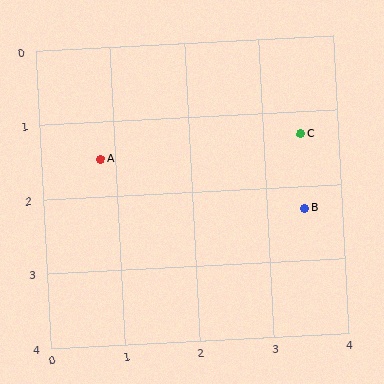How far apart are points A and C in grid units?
Points A and C are about 2.7 grid units apart.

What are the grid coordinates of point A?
Point A is at approximately (0.8, 1.5).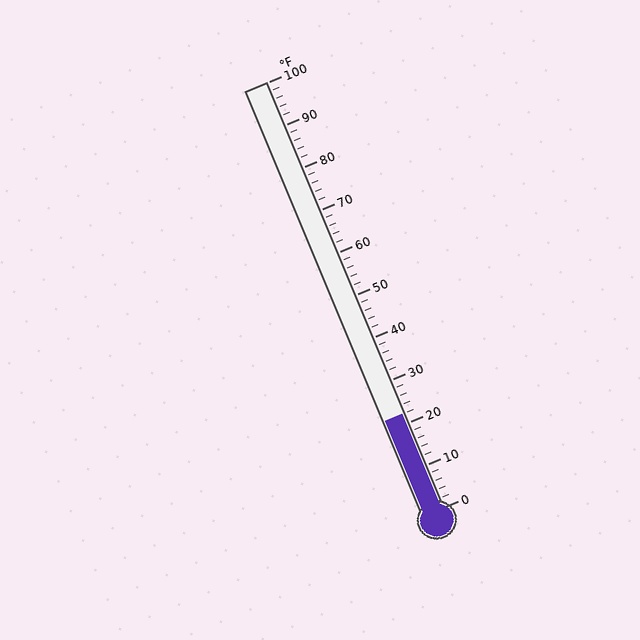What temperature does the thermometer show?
The thermometer shows approximately 22°F.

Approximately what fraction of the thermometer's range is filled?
The thermometer is filled to approximately 20% of its range.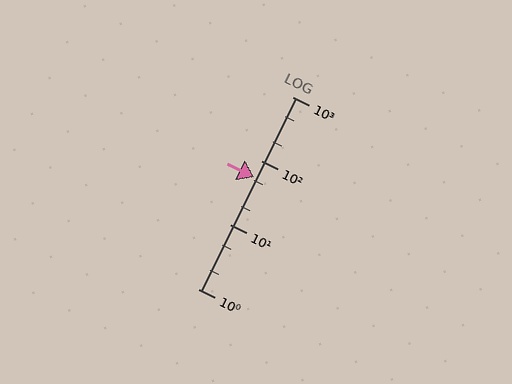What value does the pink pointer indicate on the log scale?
The pointer indicates approximately 55.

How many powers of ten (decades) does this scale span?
The scale spans 3 decades, from 1 to 1000.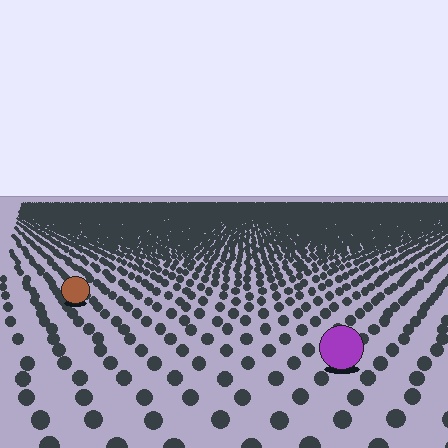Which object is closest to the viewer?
The purple circle is closest. The texture marks near it are larger and more spread out.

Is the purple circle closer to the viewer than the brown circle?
Yes. The purple circle is closer — you can tell from the texture gradient: the ground texture is coarser near it.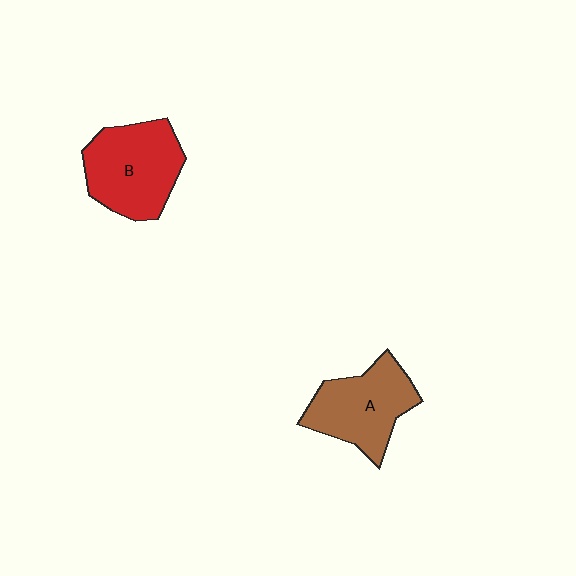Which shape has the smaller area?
Shape A (brown).